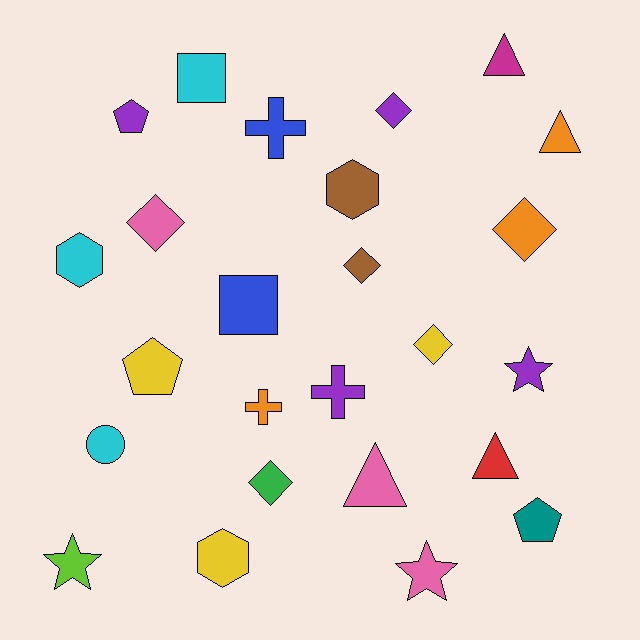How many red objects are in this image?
There is 1 red object.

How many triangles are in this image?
There are 4 triangles.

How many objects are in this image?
There are 25 objects.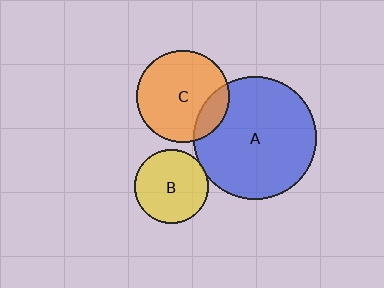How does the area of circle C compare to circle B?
Approximately 1.6 times.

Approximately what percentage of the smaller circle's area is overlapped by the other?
Approximately 15%.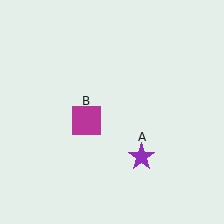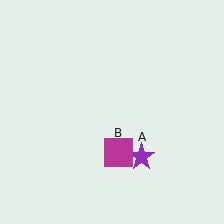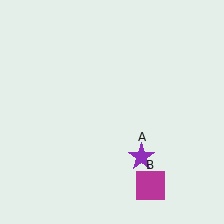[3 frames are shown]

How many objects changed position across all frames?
1 object changed position: magenta square (object B).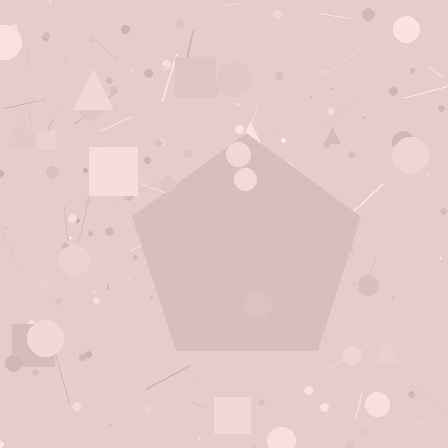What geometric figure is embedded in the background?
A pentagon is embedded in the background.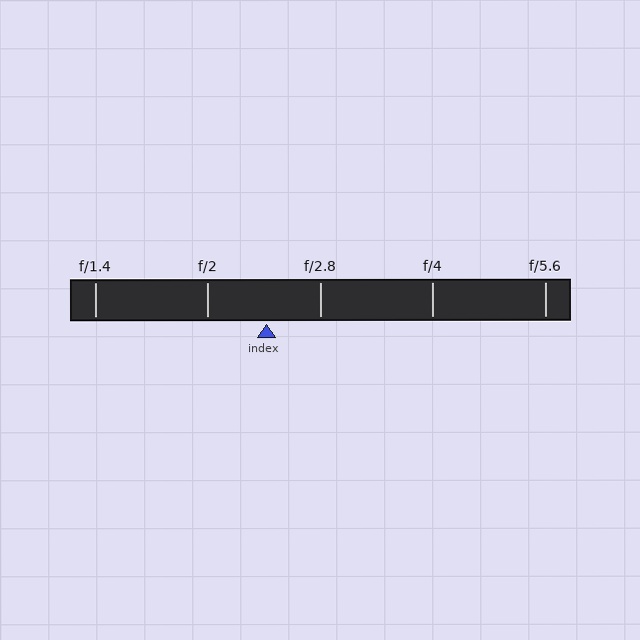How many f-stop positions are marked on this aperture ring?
There are 5 f-stop positions marked.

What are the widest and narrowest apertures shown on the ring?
The widest aperture shown is f/1.4 and the narrowest is f/5.6.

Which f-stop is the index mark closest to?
The index mark is closest to f/2.8.